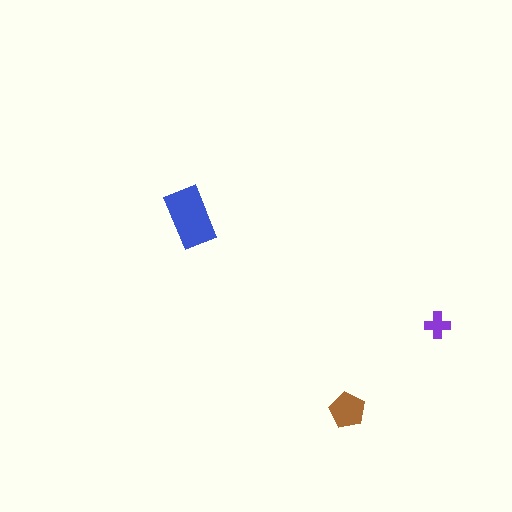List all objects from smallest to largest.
The purple cross, the brown pentagon, the blue rectangle.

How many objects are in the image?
There are 3 objects in the image.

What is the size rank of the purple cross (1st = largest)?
3rd.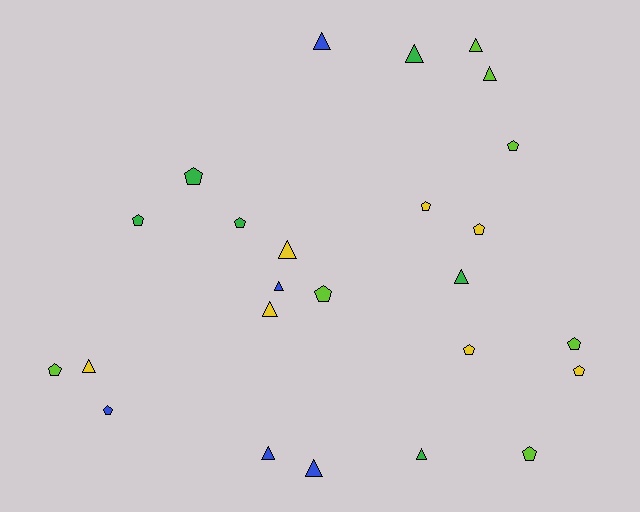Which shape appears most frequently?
Pentagon, with 13 objects.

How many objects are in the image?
There are 25 objects.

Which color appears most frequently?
Lime, with 7 objects.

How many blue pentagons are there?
There is 1 blue pentagon.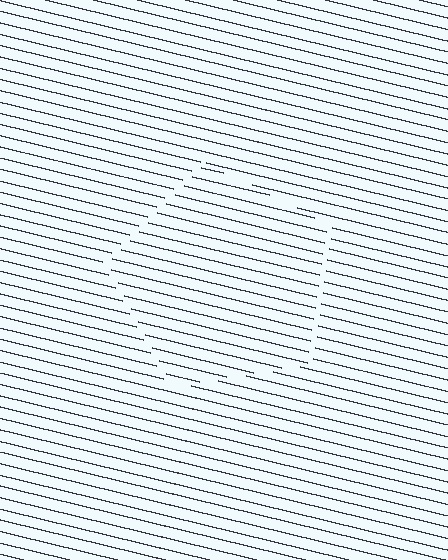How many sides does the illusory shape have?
5 sides — the line-ends trace a pentagon.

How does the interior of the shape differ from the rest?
The interior of the shape contains the same grating, shifted by half a period — the contour is defined by the phase discontinuity where line-ends from the inner and outer gratings abut.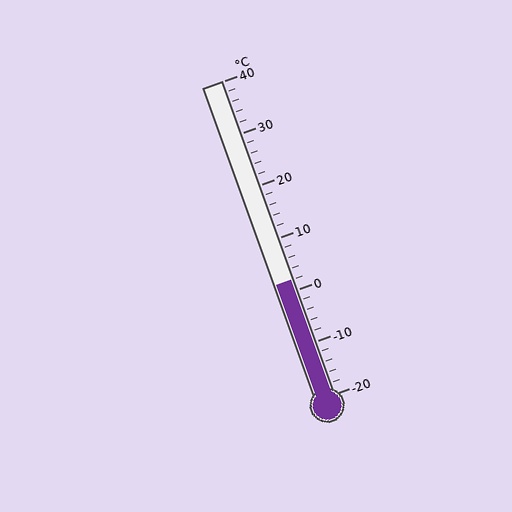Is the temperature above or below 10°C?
The temperature is below 10°C.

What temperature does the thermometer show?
The thermometer shows approximately 2°C.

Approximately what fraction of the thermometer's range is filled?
The thermometer is filled to approximately 35% of its range.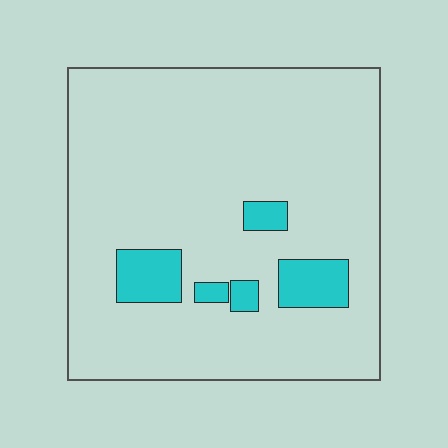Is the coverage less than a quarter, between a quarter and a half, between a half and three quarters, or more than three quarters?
Less than a quarter.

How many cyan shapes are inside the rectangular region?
5.